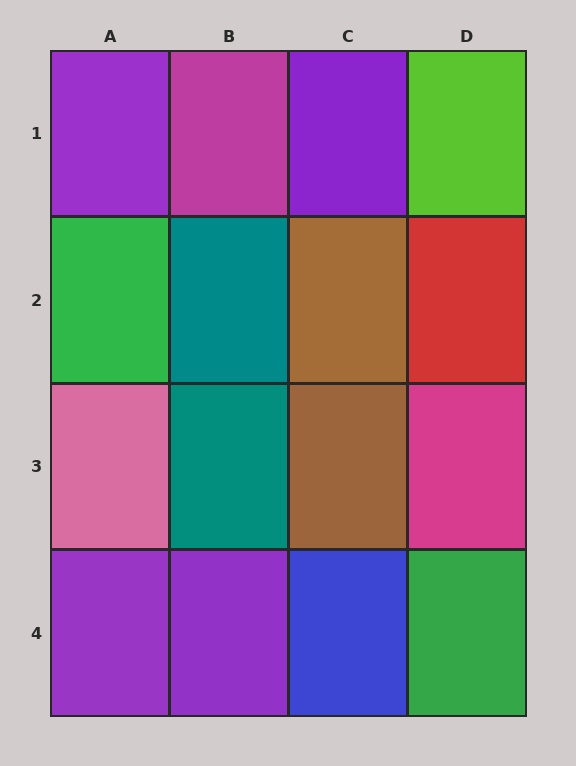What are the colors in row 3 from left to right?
Pink, teal, brown, magenta.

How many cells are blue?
1 cell is blue.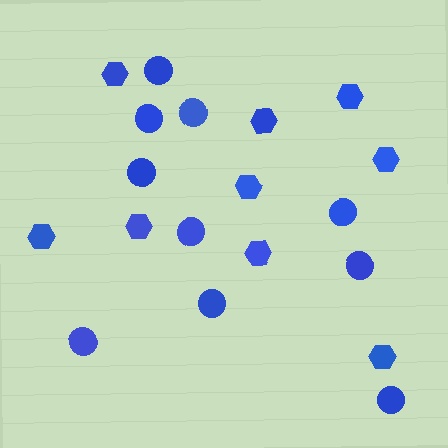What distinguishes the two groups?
There are 2 groups: one group of circles (10) and one group of hexagons (9).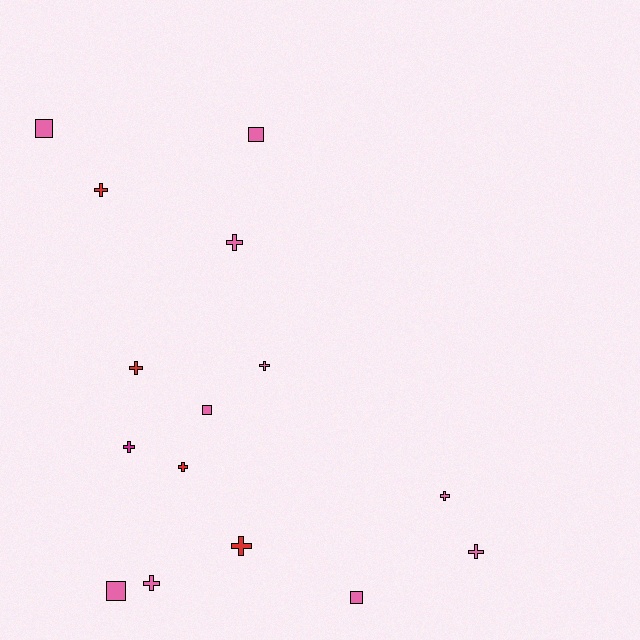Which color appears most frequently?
Pink, with 10 objects.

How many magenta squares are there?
There are no magenta squares.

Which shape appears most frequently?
Cross, with 10 objects.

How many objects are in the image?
There are 15 objects.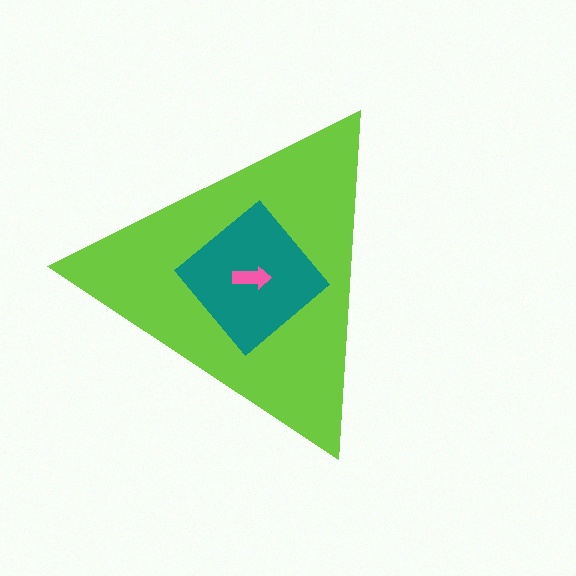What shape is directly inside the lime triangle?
The teal diamond.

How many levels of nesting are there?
3.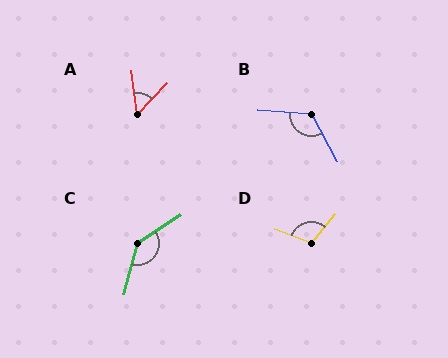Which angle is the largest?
C, at approximately 138 degrees.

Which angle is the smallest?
A, at approximately 51 degrees.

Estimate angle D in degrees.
Approximately 109 degrees.